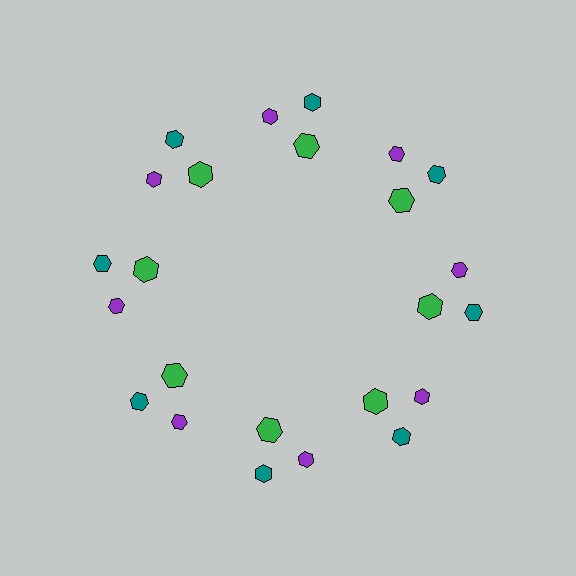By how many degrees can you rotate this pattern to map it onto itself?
The pattern maps onto itself every 45 degrees of rotation.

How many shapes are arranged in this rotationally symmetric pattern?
There are 24 shapes, arranged in 8 groups of 3.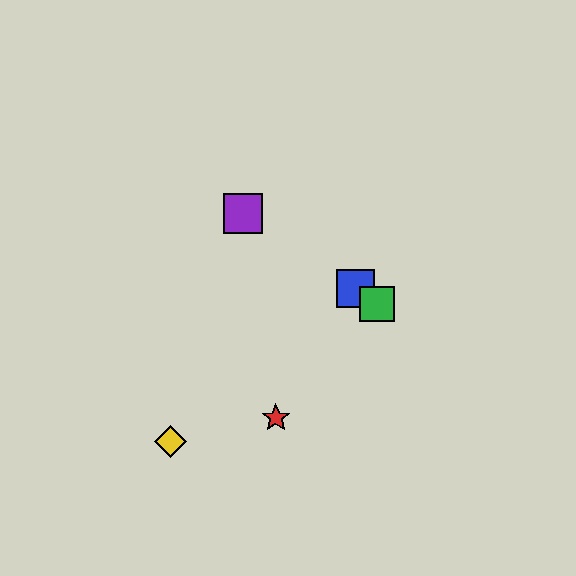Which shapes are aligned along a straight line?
The blue square, the green square, the purple square are aligned along a straight line.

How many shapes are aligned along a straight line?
3 shapes (the blue square, the green square, the purple square) are aligned along a straight line.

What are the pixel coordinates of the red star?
The red star is at (276, 418).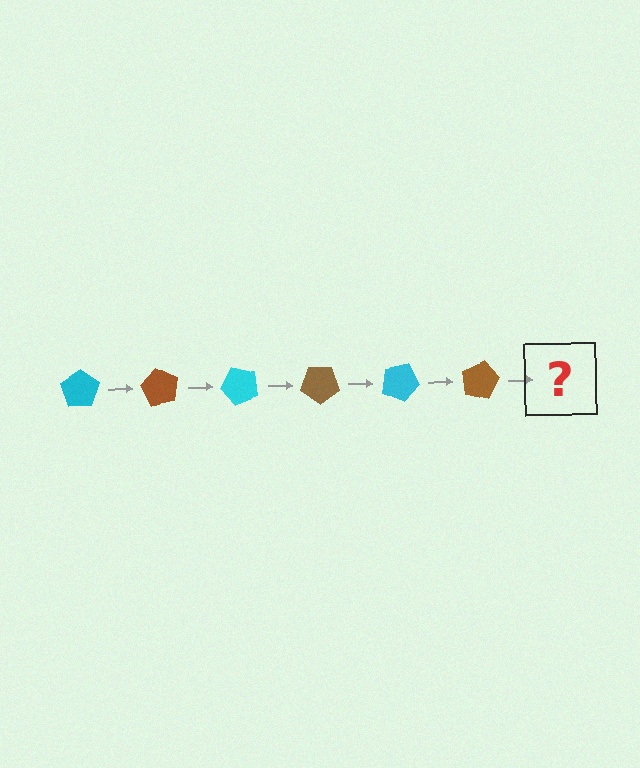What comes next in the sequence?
The next element should be a cyan pentagon, rotated 360 degrees from the start.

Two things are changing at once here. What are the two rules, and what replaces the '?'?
The two rules are that it rotates 60 degrees each step and the color cycles through cyan and brown. The '?' should be a cyan pentagon, rotated 360 degrees from the start.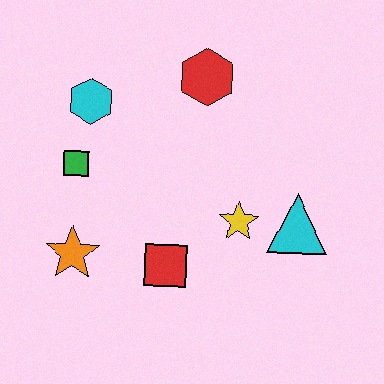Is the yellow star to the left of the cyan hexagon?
No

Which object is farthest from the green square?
The cyan triangle is farthest from the green square.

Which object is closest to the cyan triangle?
The yellow star is closest to the cyan triangle.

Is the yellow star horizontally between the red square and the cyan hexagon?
No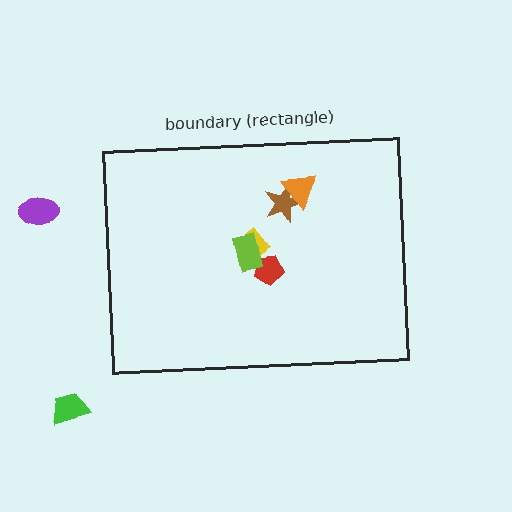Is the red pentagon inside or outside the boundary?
Inside.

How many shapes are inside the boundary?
5 inside, 2 outside.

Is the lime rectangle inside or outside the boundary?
Inside.